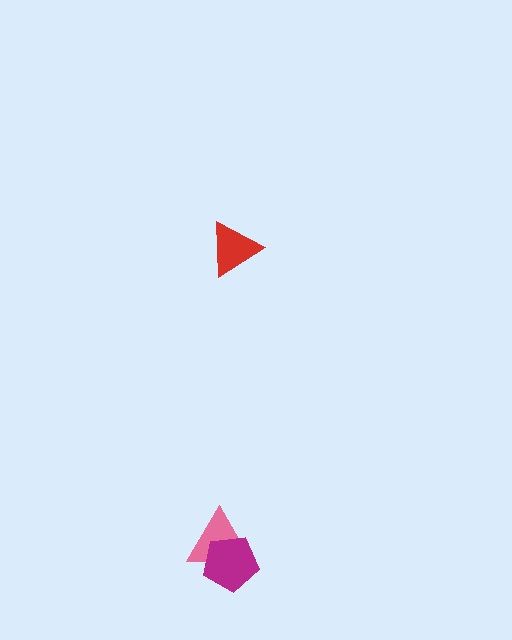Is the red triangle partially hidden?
No, no other shape covers it.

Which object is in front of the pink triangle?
The magenta pentagon is in front of the pink triangle.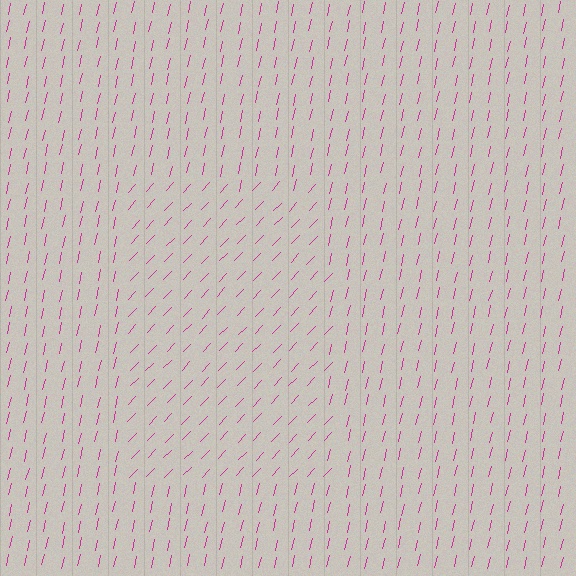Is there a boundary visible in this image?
Yes, there is a texture boundary formed by a change in line orientation.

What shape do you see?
I see a rectangle.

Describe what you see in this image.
The image is filled with small magenta line segments. A rectangle region in the image has lines oriented differently from the surrounding lines, creating a visible texture boundary.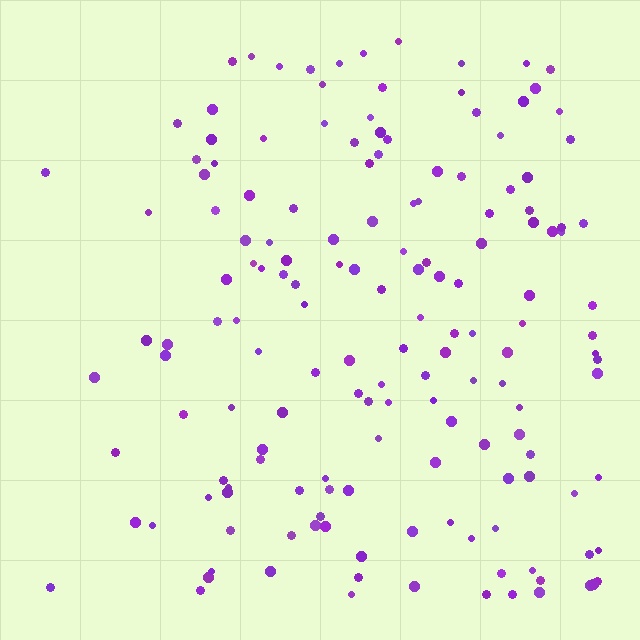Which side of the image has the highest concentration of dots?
The right.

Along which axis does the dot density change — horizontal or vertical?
Horizontal.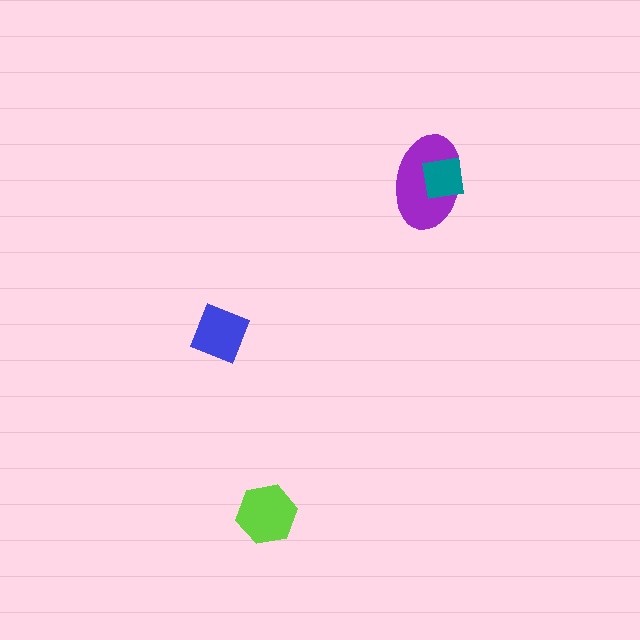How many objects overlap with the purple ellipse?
1 object overlaps with the purple ellipse.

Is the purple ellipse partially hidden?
Yes, it is partially covered by another shape.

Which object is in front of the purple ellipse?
The teal square is in front of the purple ellipse.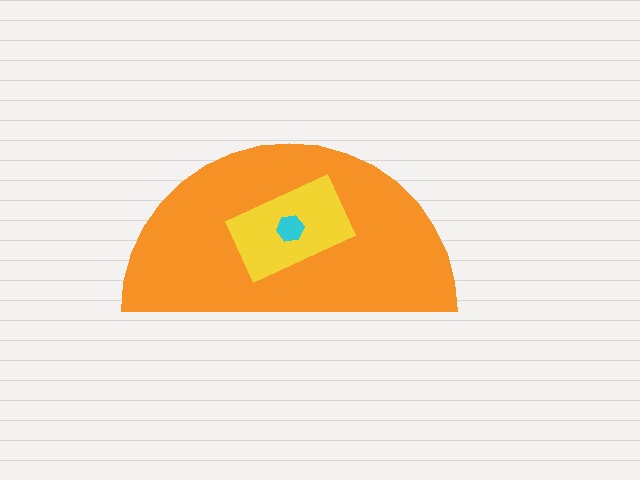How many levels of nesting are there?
3.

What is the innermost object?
The cyan hexagon.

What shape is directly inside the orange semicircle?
The yellow rectangle.